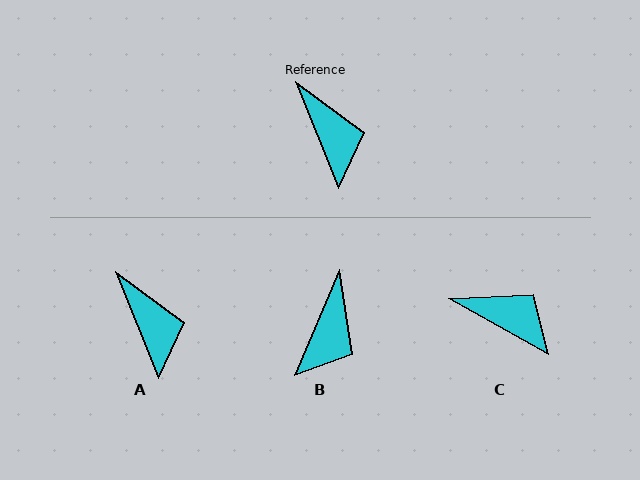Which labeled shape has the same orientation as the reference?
A.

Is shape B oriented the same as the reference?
No, it is off by about 45 degrees.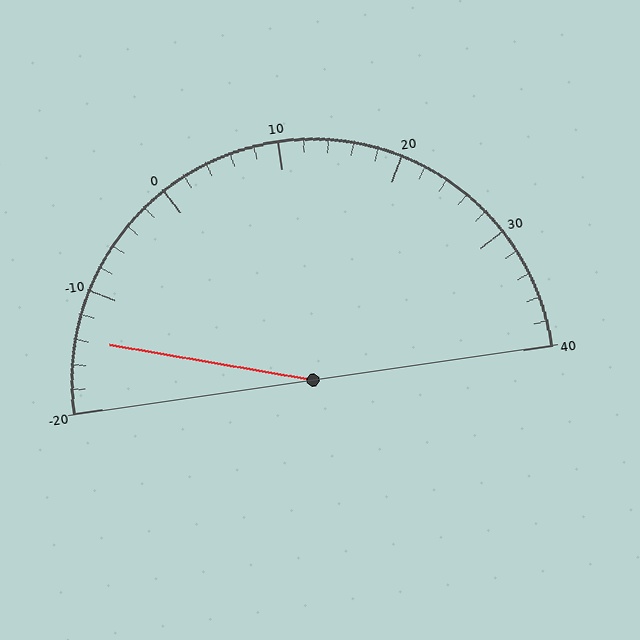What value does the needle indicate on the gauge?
The needle indicates approximately -14.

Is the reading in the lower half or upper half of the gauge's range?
The reading is in the lower half of the range (-20 to 40).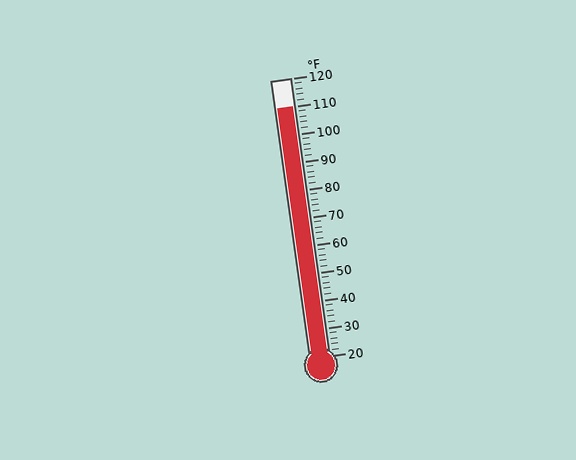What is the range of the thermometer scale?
The thermometer scale ranges from 20°F to 120°F.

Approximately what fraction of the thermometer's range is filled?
The thermometer is filled to approximately 90% of its range.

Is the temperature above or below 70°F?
The temperature is above 70°F.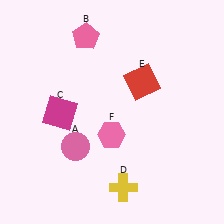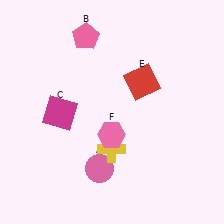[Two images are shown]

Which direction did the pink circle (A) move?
The pink circle (A) moved right.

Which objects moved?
The objects that moved are: the pink circle (A), the yellow cross (D).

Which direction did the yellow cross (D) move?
The yellow cross (D) moved up.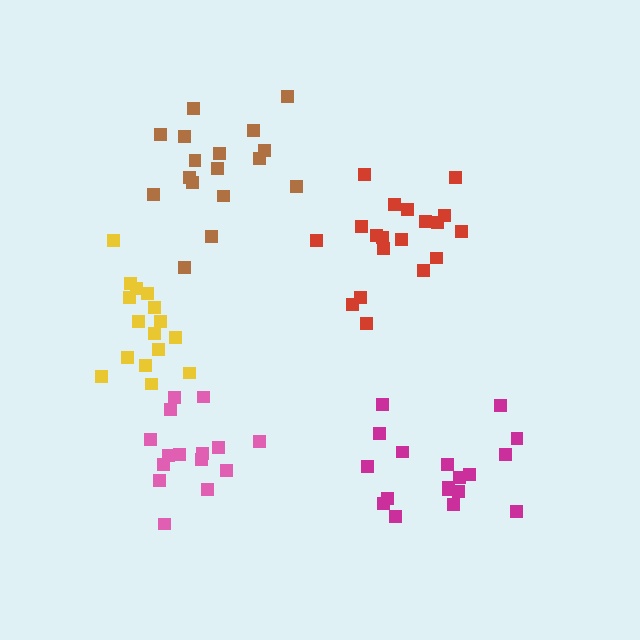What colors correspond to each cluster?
The clusters are colored: red, magenta, pink, yellow, brown.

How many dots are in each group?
Group 1: 19 dots, Group 2: 18 dots, Group 3: 15 dots, Group 4: 16 dots, Group 5: 17 dots (85 total).